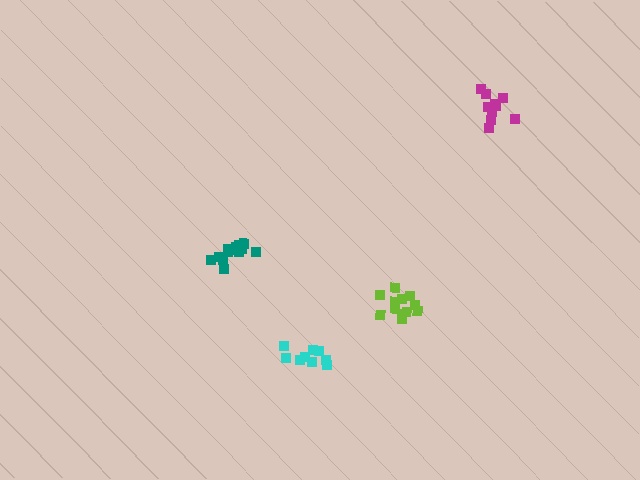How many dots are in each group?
Group 1: 9 dots, Group 2: 12 dots, Group 3: 13 dots, Group 4: 11 dots (45 total).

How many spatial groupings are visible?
There are 4 spatial groupings.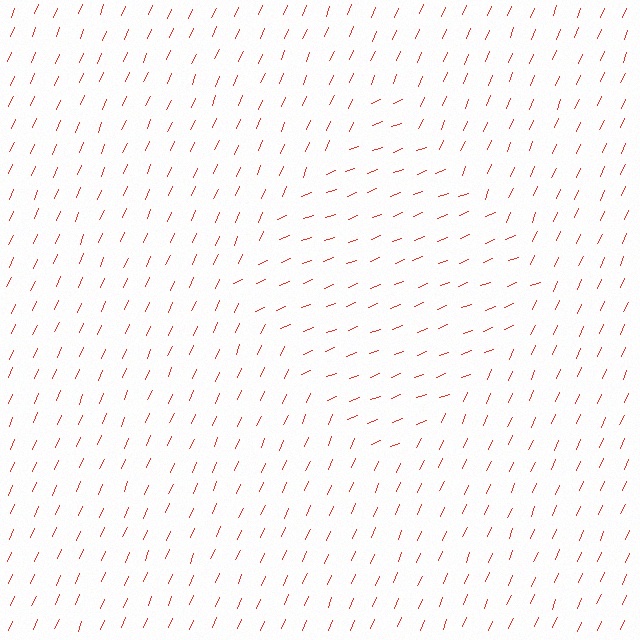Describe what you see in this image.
The image is filled with small red line segments. A diamond region in the image has lines oriented differently from the surrounding lines, creating a visible texture boundary.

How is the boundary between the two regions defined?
The boundary is defined purely by a change in line orientation (approximately 45 degrees difference). All lines are the same color and thickness.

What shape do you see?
I see a diamond.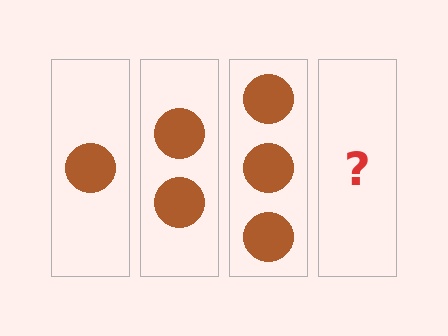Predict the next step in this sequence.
The next step is 4 circles.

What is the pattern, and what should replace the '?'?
The pattern is that each step adds one more circle. The '?' should be 4 circles.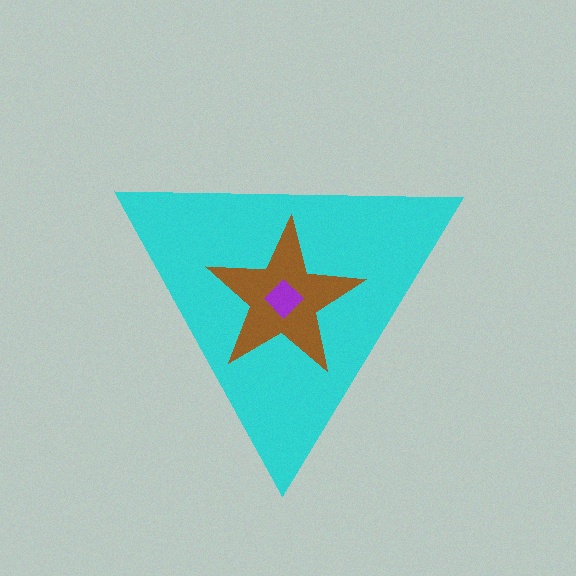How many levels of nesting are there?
3.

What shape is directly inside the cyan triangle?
The brown star.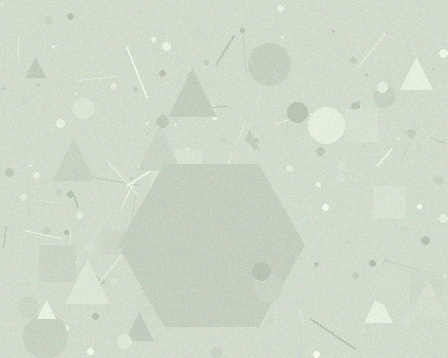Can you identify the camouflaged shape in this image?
The camouflaged shape is a hexagon.